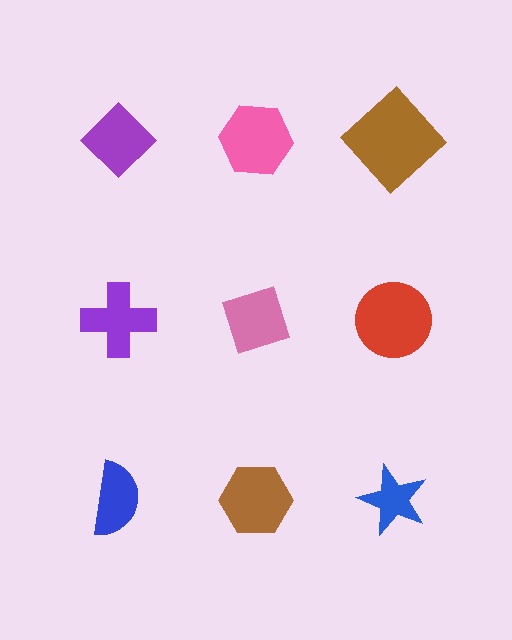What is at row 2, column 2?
A pink diamond.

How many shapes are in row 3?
3 shapes.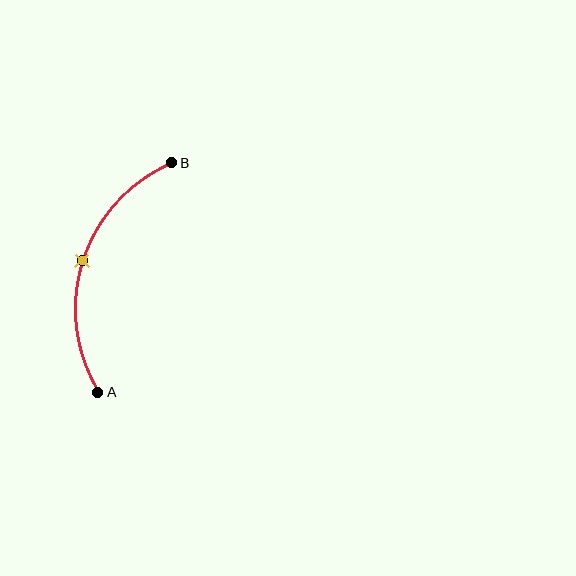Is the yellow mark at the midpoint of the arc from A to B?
Yes. The yellow mark lies on the arc at equal arc-length from both A and B — it is the arc midpoint.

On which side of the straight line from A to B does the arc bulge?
The arc bulges to the left of the straight line connecting A and B.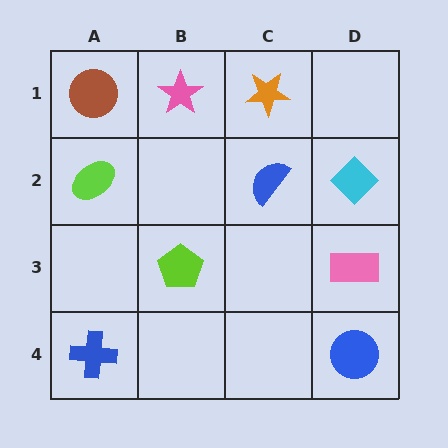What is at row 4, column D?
A blue circle.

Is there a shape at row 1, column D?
No, that cell is empty.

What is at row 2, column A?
A lime ellipse.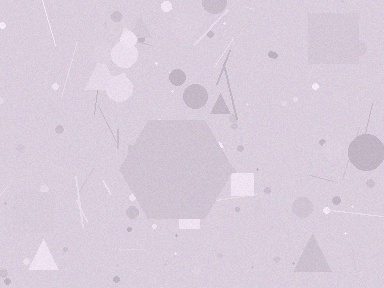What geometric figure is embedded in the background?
A hexagon is embedded in the background.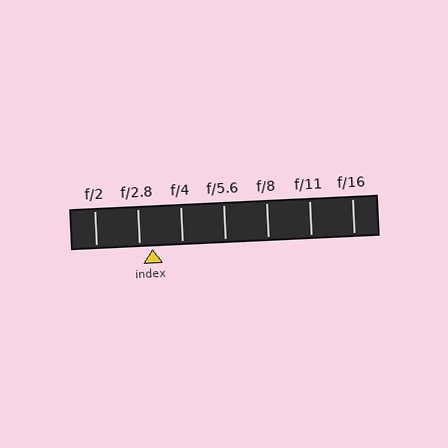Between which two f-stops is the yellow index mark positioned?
The index mark is between f/2.8 and f/4.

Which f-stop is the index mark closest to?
The index mark is closest to f/2.8.